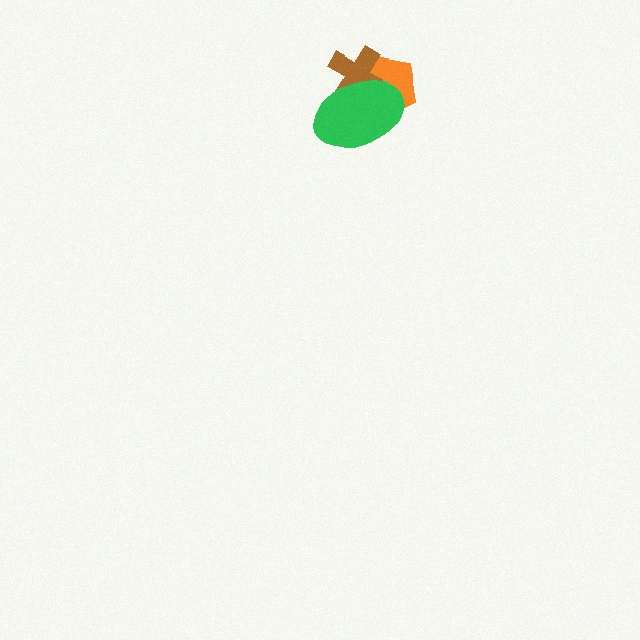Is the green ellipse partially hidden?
No, no other shape covers it.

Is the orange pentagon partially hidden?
Yes, it is partially covered by another shape.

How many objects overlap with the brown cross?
2 objects overlap with the brown cross.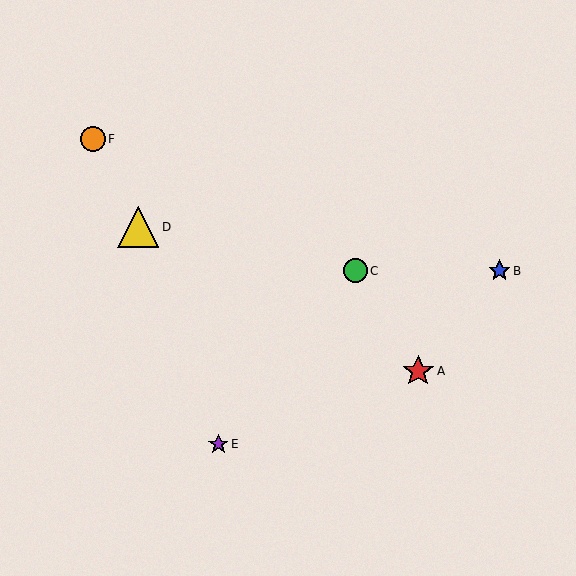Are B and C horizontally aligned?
Yes, both are at y≈271.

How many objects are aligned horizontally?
2 objects (B, C) are aligned horizontally.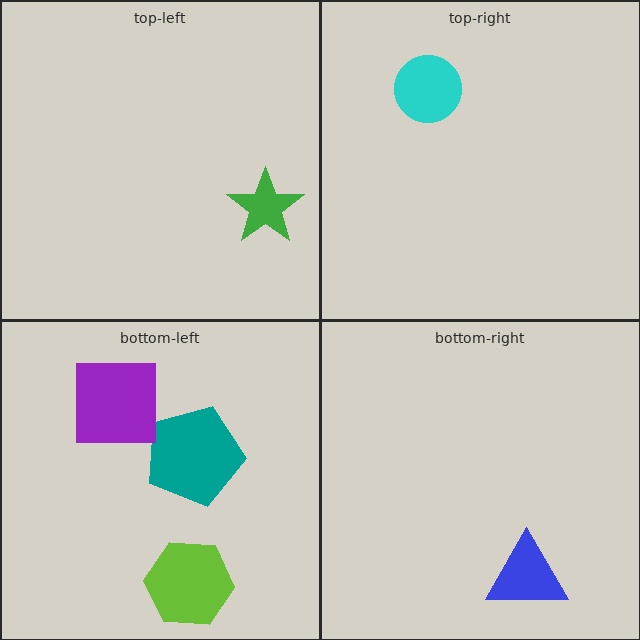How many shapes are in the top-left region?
1.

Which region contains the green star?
The top-left region.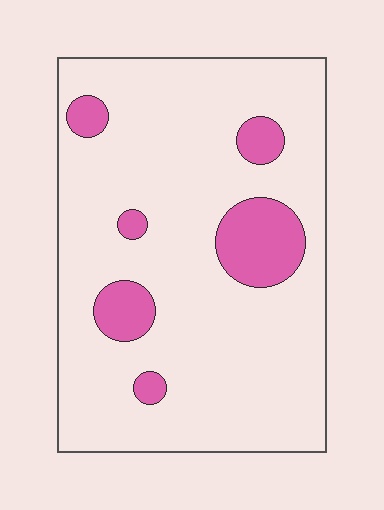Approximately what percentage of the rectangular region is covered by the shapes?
Approximately 15%.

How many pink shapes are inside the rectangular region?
6.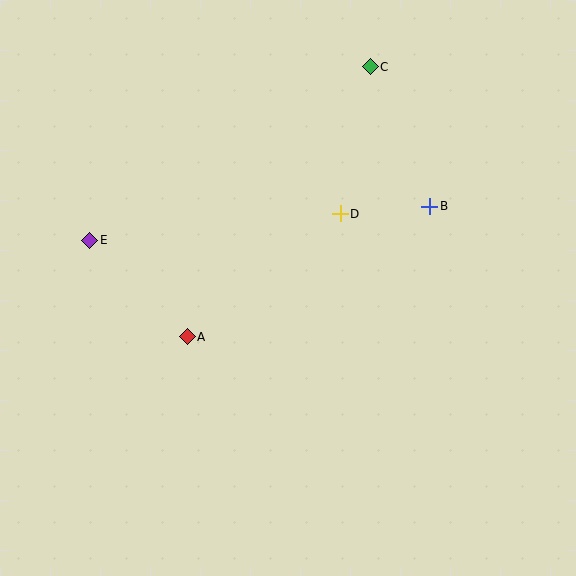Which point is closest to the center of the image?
Point D at (340, 214) is closest to the center.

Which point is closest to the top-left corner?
Point E is closest to the top-left corner.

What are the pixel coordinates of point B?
Point B is at (430, 206).